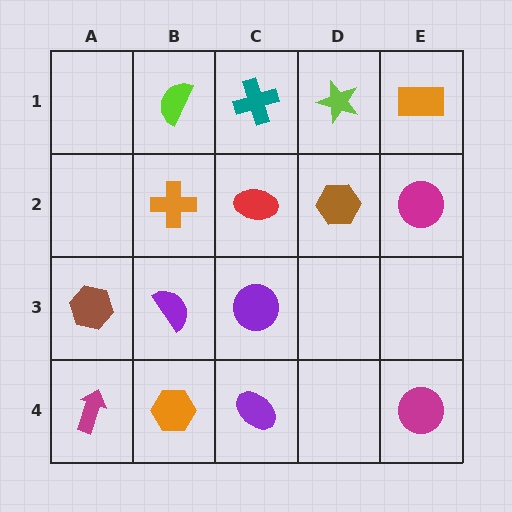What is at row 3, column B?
A purple semicircle.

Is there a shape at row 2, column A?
No, that cell is empty.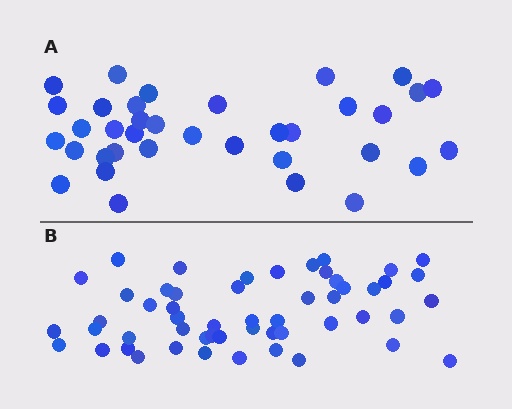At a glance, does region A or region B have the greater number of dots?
Region B (the bottom region) has more dots.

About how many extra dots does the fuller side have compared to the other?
Region B has approximately 15 more dots than region A.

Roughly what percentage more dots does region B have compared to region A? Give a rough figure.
About 45% more.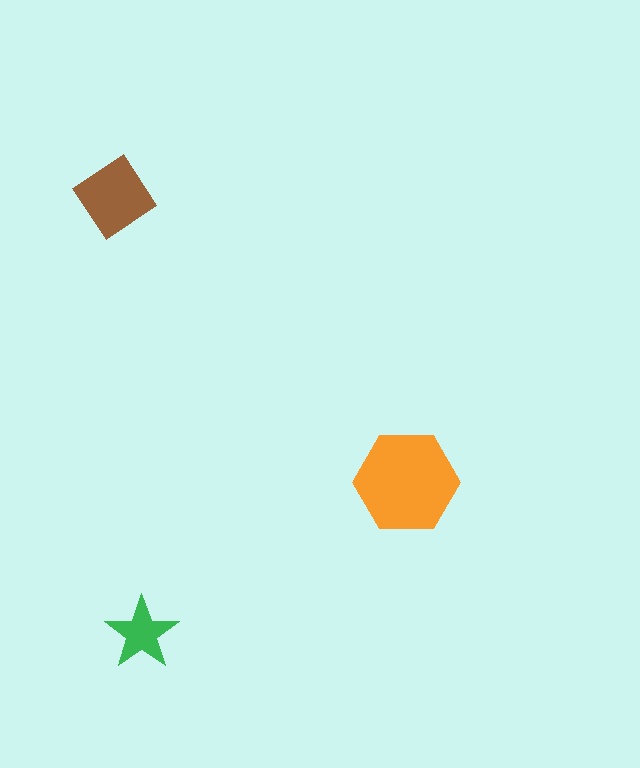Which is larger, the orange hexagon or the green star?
The orange hexagon.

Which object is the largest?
The orange hexagon.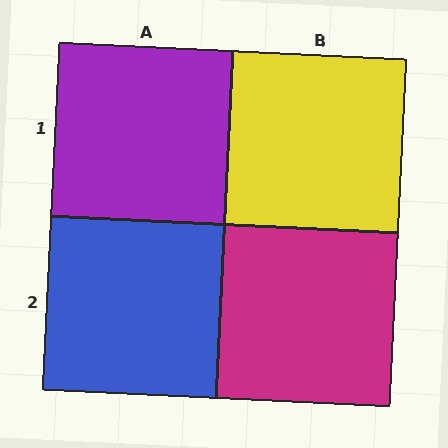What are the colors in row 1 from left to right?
Purple, yellow.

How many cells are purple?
1 cell is purple.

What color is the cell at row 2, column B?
Magenta.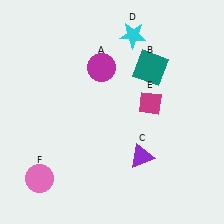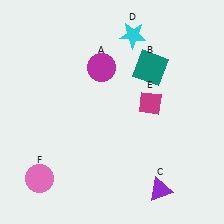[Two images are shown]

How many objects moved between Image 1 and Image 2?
1 object moved between the two images.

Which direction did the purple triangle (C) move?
The purple triangle (C) moved down.